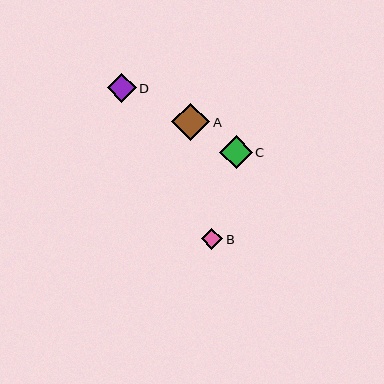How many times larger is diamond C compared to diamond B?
Diamond C is approximately 1.5 times the size of diamond B.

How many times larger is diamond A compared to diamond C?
Diamond A is approximately 1.2 times the size of diamond C.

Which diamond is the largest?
Diamond A is the largest with a size of approximately 38 pixels.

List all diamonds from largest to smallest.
From largest to smallest: A, C, D, B.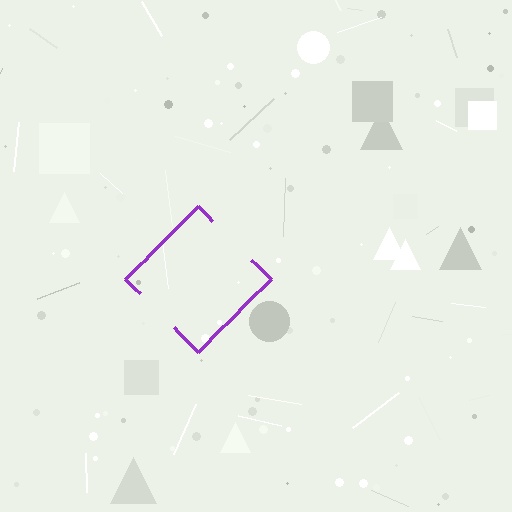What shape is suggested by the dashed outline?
The dashed outline suggests a diamond.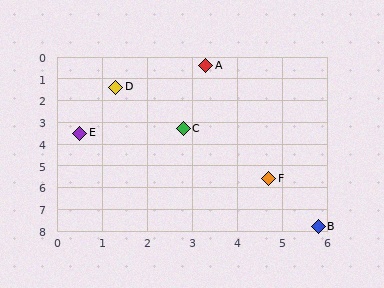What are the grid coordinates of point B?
Point B is at approximately (5.8, 7.8).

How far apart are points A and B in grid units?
Points A and B are about 7.8 grid units apart.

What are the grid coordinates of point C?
Point C is at approximately (2.8, 3.3).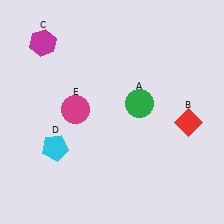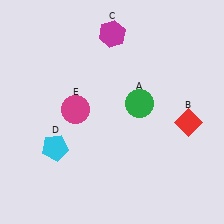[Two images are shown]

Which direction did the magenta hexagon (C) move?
The magenta hexagon (C) moved right.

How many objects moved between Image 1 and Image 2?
1 object moved between the two images.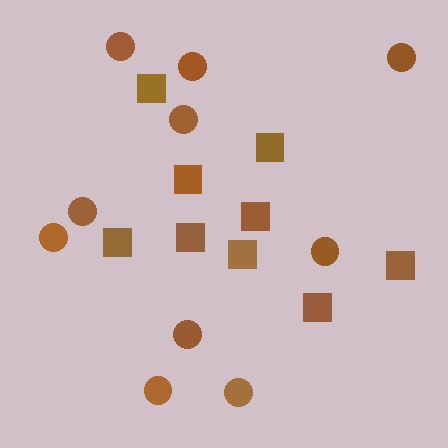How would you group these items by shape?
There are 2 groups: one group of squares (9) and one group of circles (10).